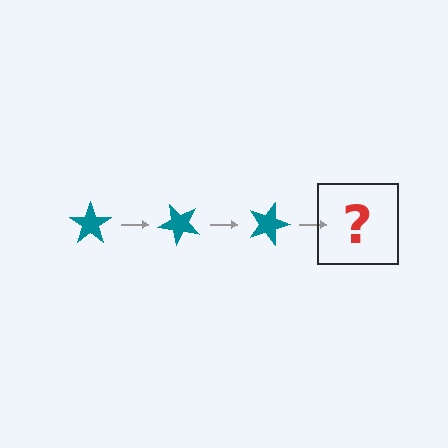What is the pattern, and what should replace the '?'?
The pattern is that the star rotates 45 degrees each step. The '?' should be a teal star rotated 135 degrees.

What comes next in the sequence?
The next element should be a teal star rotated 135 degrees.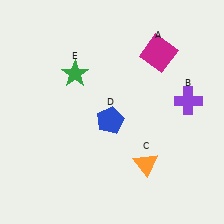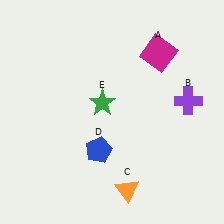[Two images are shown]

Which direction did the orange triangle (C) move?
The orange triangle (C) moved down.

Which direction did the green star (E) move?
The green star (E) moved down.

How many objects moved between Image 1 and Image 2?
3 objects moved between the two images.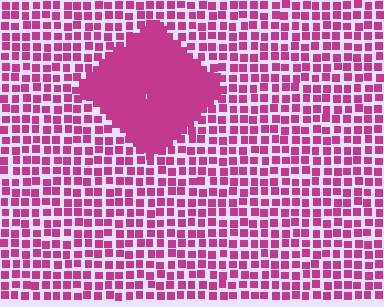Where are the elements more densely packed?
The elements are more densely packed inside the diamond boundary.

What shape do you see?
I see a diamond.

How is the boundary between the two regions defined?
The boundary is defined by a change in element density (approximately 2.4x ratio). All elements are the same color, size, and shape.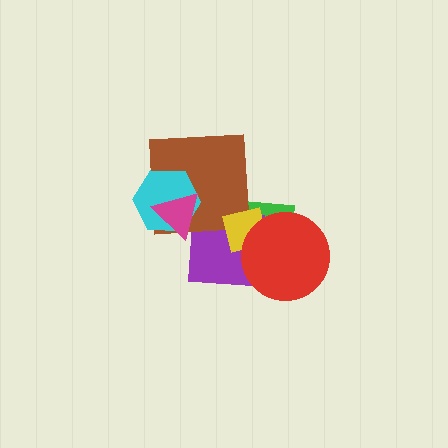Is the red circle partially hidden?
No, no other shape covers it.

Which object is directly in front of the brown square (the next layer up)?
The cyan hexagon is directly in front of the brown square.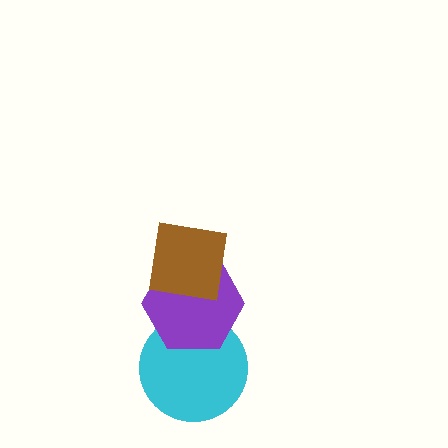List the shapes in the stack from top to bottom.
From top to bottom: the brown square, the purple hexagon, the cyan circle.